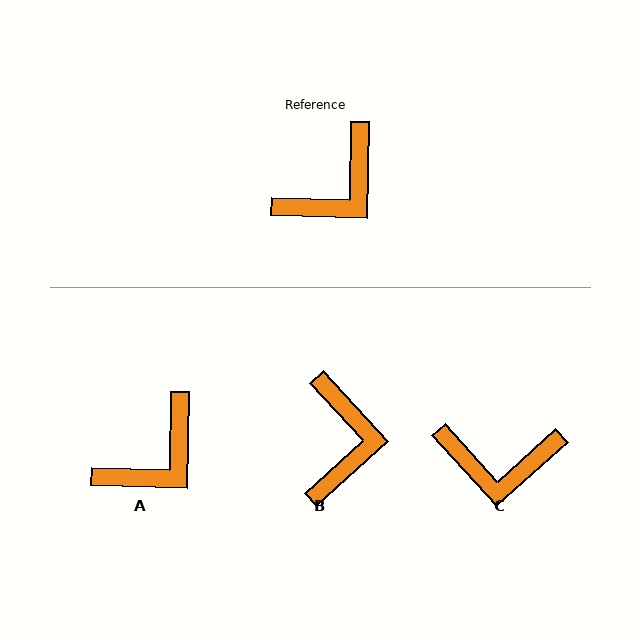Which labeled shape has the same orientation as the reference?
A.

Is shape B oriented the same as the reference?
No, it is off by about 44 degrees.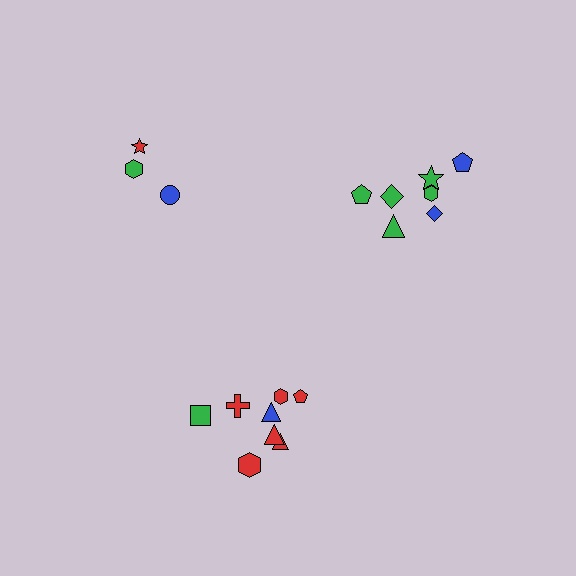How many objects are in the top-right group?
There are 7 objects.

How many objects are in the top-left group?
There are 3 objects.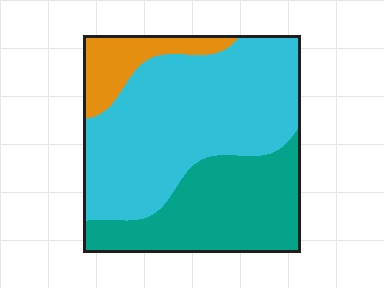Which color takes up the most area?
Cyan, at roughly 55%.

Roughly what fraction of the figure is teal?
Teal covers about 35% of the figure.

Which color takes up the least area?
Orange, at roughly 10%.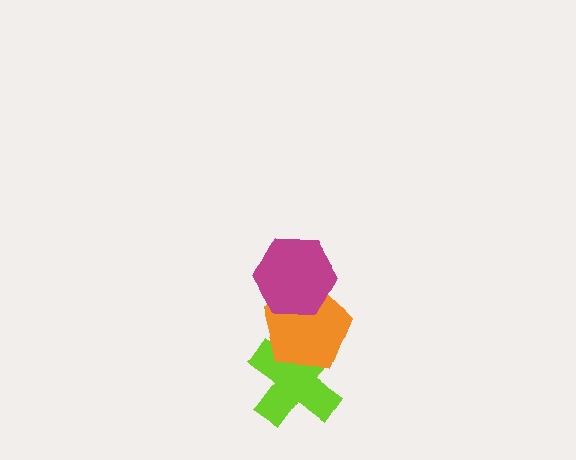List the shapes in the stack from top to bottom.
From top to bottom: the magenta hexagon, the orange pentagon, the lime cross.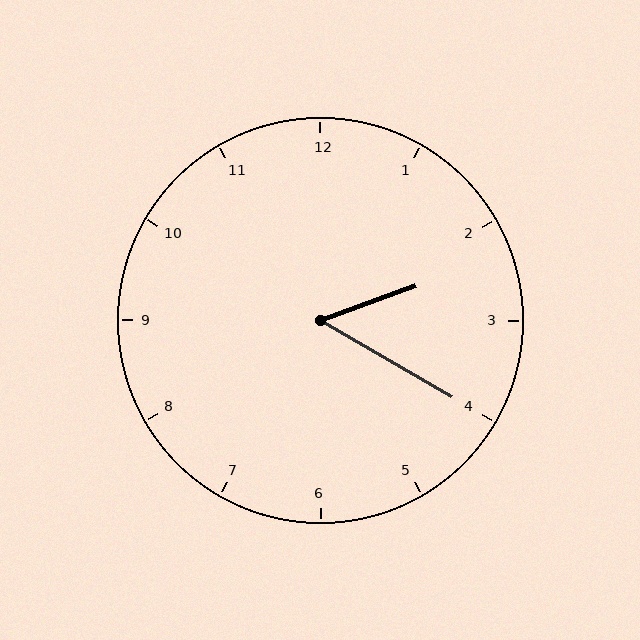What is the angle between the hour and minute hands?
Approximately 50 degrees.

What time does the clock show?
2:20.